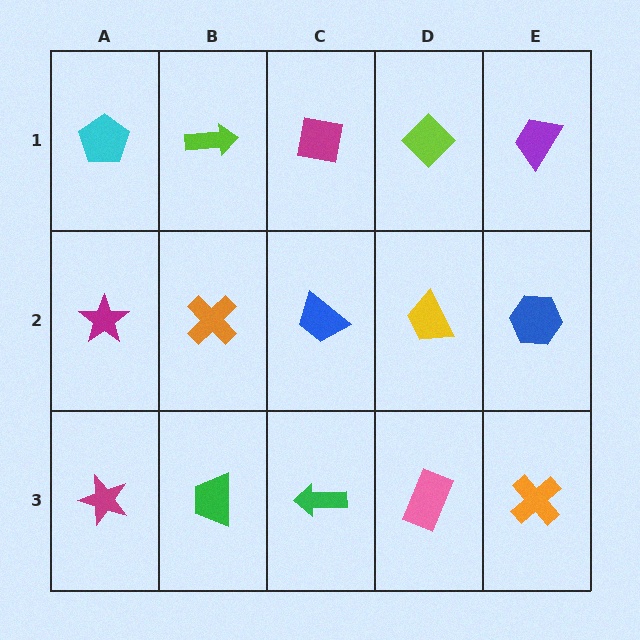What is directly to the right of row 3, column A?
A green trapezoid.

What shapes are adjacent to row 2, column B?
A lime arrow (row 1, column B), a green trapezoid (row 3, column B), a magenta star (row 2, column A), a blue trapezoid (row 2, column C).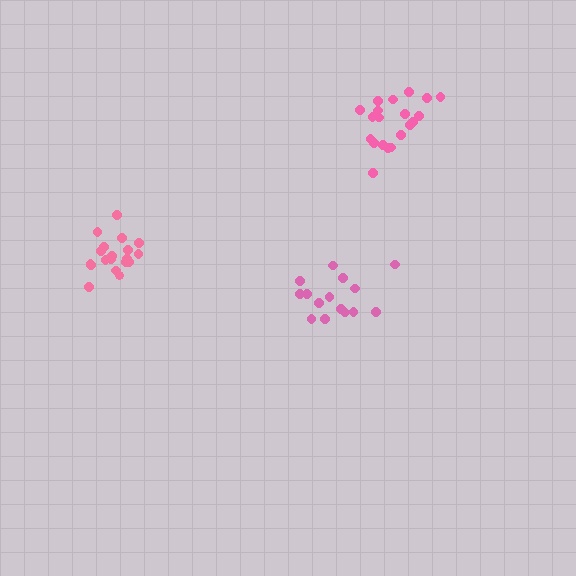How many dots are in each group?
Group 1: 19 dots, Group 2: 20 dots, Group 3: 15 dots (54 total).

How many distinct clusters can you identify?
There are 3 distinct clusters.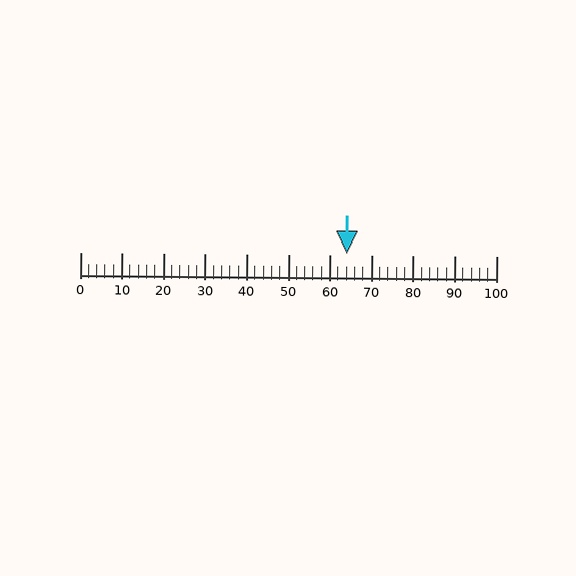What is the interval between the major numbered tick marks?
The major tick marks are spaced 10 units apart.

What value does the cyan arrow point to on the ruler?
The cyan arrow points to approximately 64.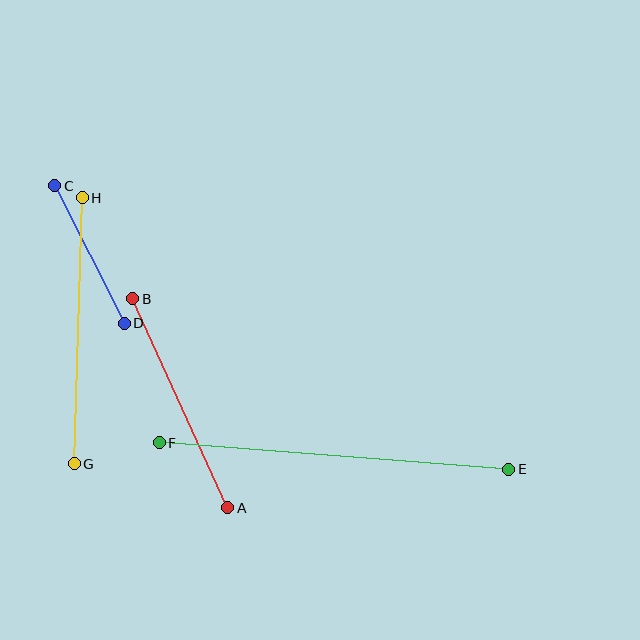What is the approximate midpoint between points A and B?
The midpoint is at approximately (180, 403) pixels.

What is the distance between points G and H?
The distance is approximately 266 pixels.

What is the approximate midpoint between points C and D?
The midpoint is at approximately (90, 255) pixels.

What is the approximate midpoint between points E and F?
The midpoint is at approximately (334, 456) pixels.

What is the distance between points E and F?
The distance is approximately 350 pixels.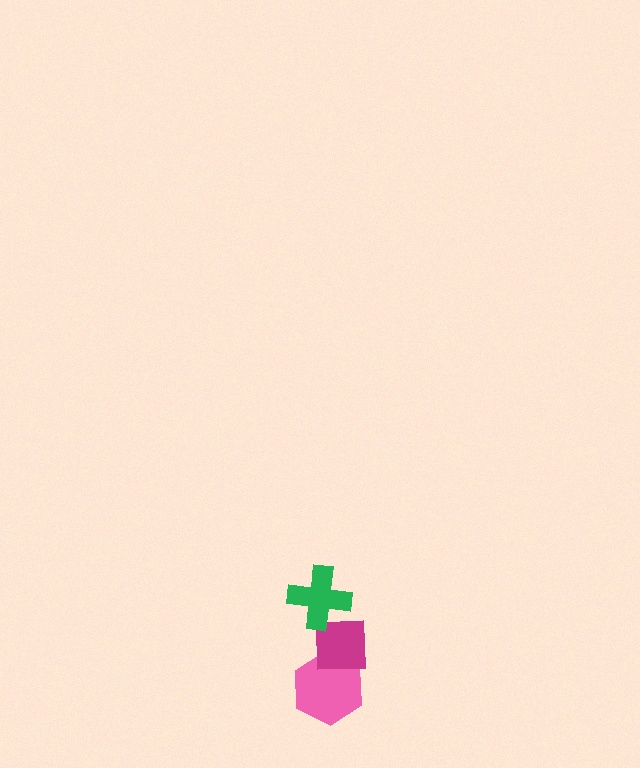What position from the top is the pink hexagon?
The pink hexagon is 3rd from the top.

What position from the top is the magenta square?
The magenta square is 2nd from the top.